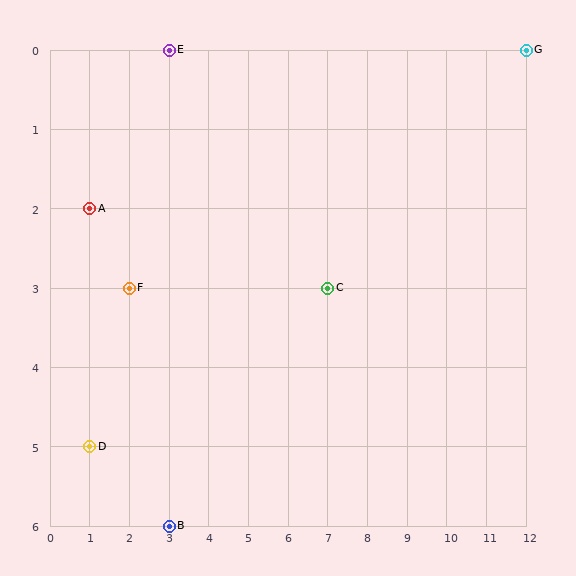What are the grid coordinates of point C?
Point C is at grid coordinates (7, 3).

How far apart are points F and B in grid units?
Points F and B are 1 column and 3 rows apart (about 3.2 grid units diagonally).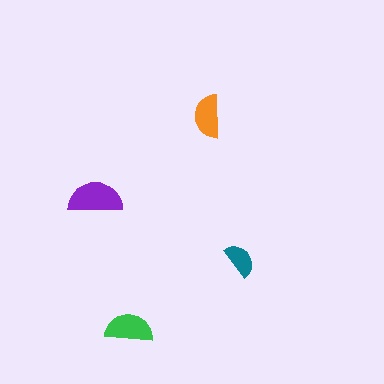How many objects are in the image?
There are 4 objects in the image.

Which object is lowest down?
The green semicircle is bottommost.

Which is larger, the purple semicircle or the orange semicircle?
The purple one.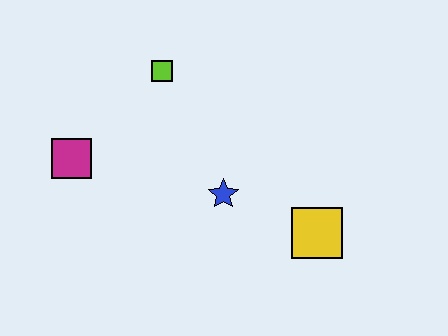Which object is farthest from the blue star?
The magenta square is farthest from the blue star.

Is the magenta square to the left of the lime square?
Yes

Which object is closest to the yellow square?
The blue star is closest to the yellow square.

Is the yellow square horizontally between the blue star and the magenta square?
No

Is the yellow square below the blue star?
Yes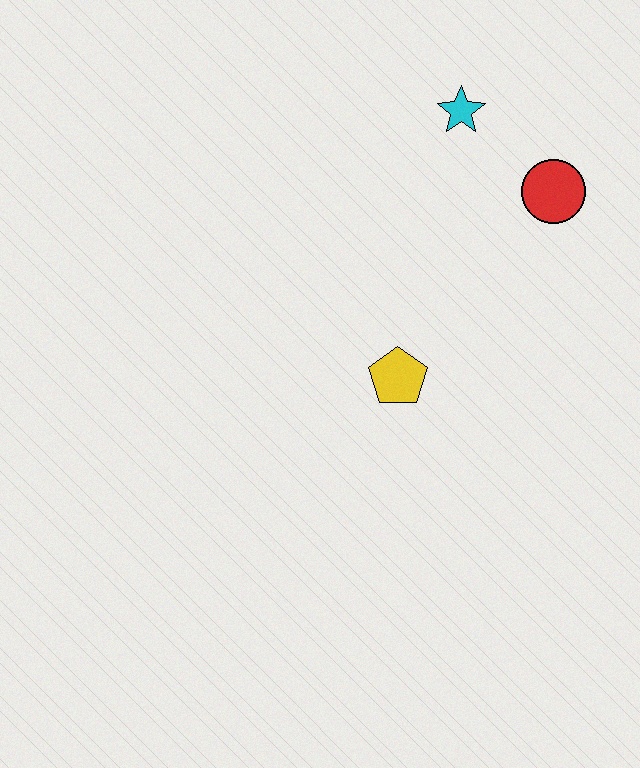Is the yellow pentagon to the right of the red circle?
No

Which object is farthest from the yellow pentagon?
The cyan star is farthest from the yellow pentagon.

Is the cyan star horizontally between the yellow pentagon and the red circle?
Yes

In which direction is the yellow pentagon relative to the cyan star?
The yellow pentagon is below the cyan star.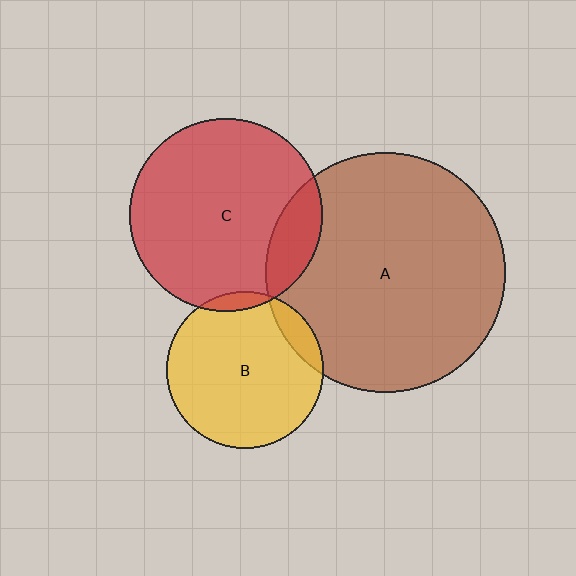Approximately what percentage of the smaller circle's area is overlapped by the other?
Approximately 5%.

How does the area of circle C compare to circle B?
Approximately 1.5 times.